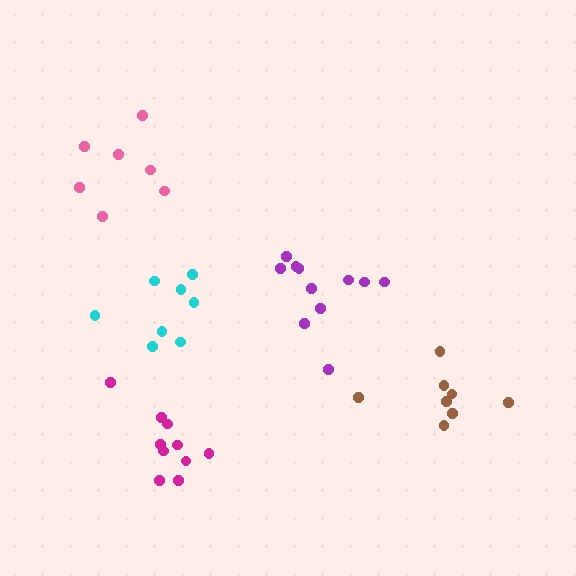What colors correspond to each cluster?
The clusters are colored: brown, cyan, pink, purple, magenta.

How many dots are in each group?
Group 1: 8 dots, Group 2: 8 dots, Group 3: 7 dots, Group 4: 11 dots, Group 5: 10 dots (44 total).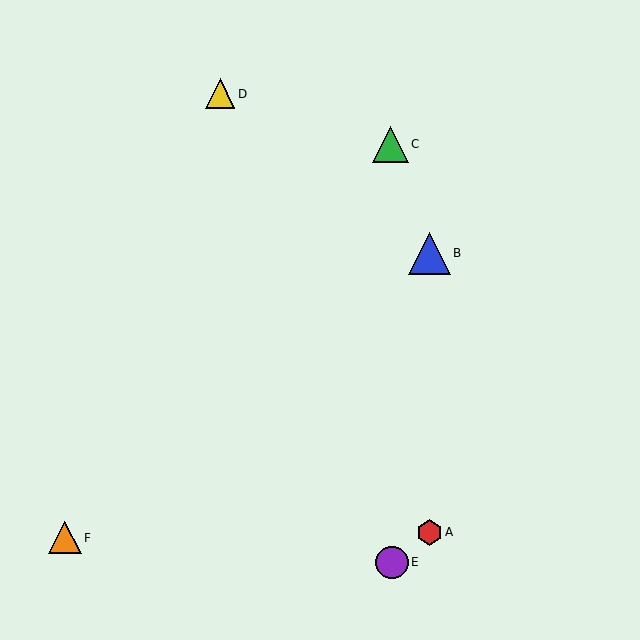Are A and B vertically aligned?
Yes, both are at x≈429.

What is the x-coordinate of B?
Object B is at x≈429.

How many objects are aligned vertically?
2 objects (A, B) are aligned vertically.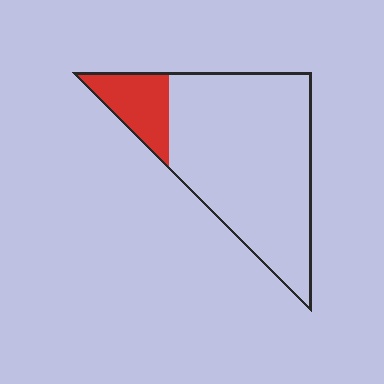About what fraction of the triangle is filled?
About one sixth (1/6).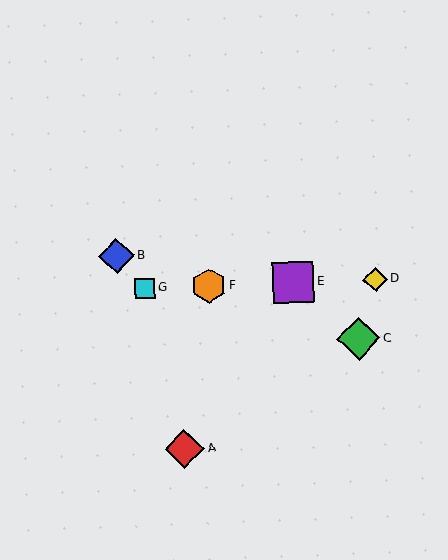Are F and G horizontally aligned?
Yes, both are at y≈286.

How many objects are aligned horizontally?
4 objects (D, E, F, G) are aligned horizontally.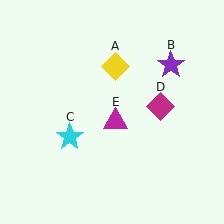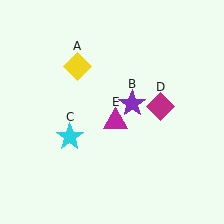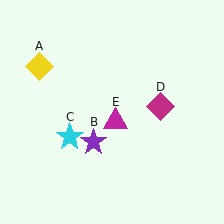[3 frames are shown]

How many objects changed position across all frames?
2 objects changed position: yellow diamond (object A), purple star (object B).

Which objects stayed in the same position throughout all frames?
Cyan star (object C) and magenta diamond (object D) and magenta triangle (object E) remained stationary.